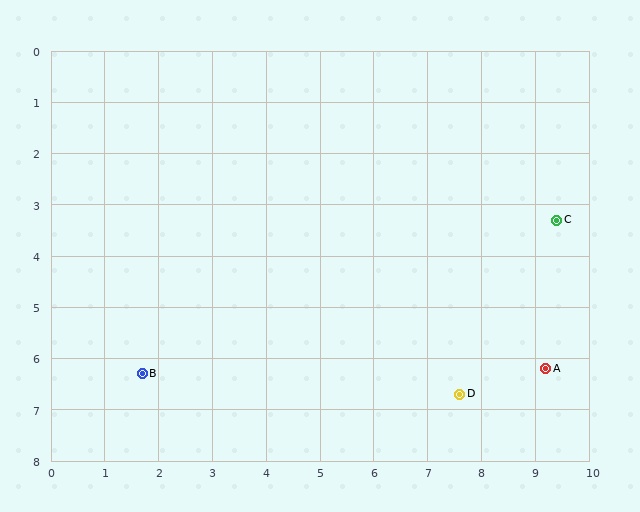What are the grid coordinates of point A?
Point A is at approximately (9.2, 6.2).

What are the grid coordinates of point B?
Point B is at approximately (1.7, 6.3).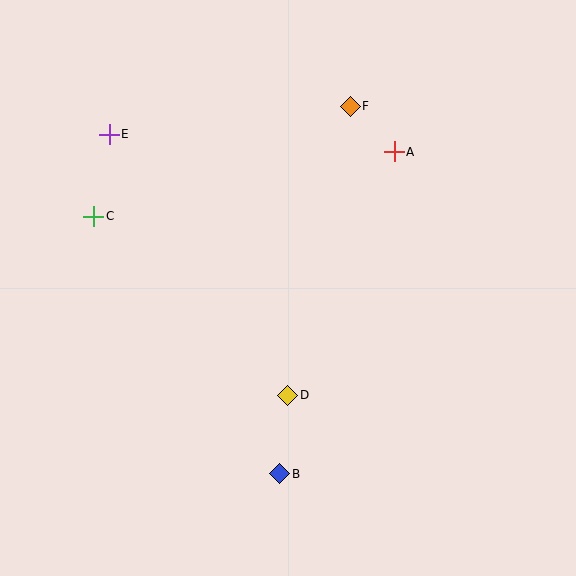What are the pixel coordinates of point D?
Point D is at (288, 395).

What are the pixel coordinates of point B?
Point B is at (280, 474).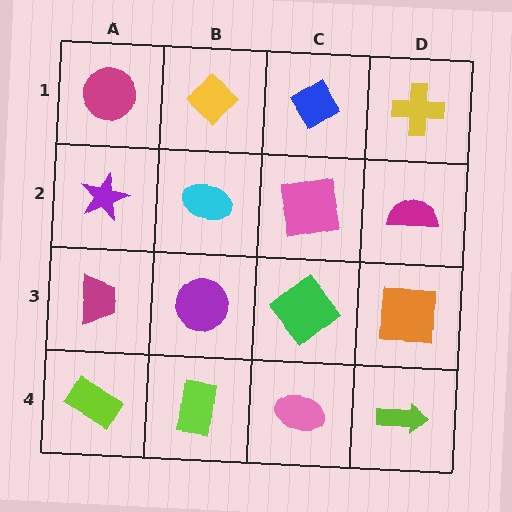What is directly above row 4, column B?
A purple circle.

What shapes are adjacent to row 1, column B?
A cyan ellipse (row 2, column B), a magenta circle (row 1, column A), a blue diamond (row 1, column C).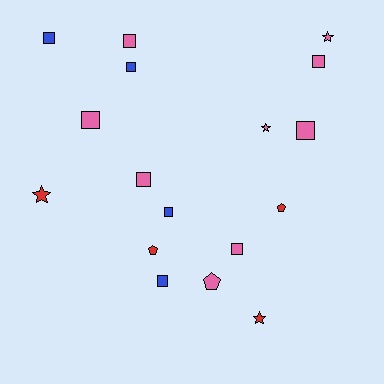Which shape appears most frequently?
Square, with 10 objects.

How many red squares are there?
There are no red squares.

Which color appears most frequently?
Pink, with 9 objects.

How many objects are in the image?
There are 17 objects.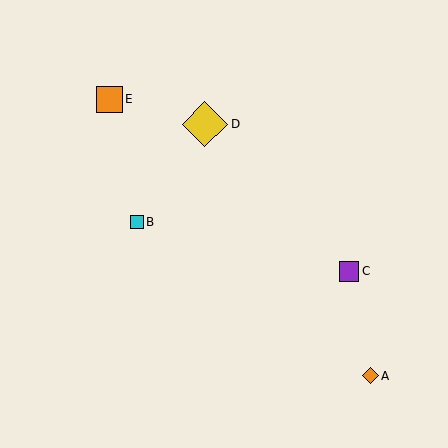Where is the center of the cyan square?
The center of the cyan square is at (137, 222).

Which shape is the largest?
The yellow diamond (labeled D) is the largest.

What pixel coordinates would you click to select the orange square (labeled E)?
Click at (109, 99) to select the orange square E.